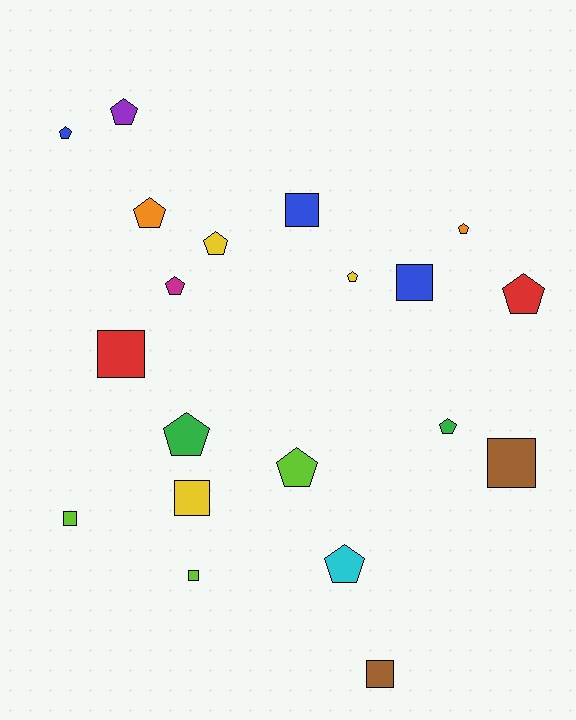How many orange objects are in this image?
There are 2 orange objects.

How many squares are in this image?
There are 8 squares.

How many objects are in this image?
There are 20 objects.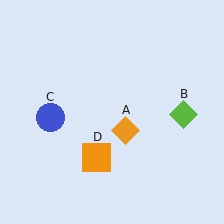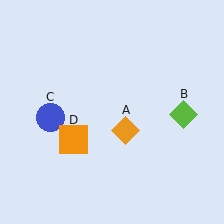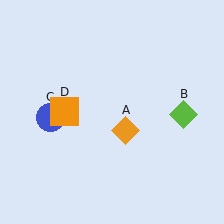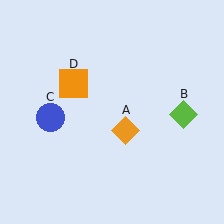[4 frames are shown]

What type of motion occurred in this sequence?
The orange square (object D) rotated clockwise around the center of the scene.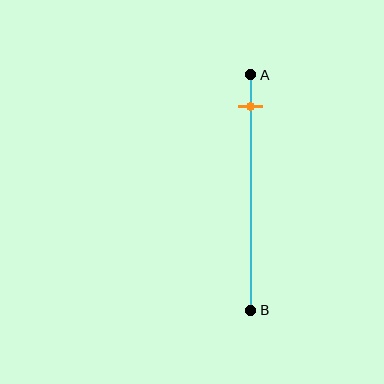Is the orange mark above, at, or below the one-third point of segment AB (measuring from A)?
The orange mark is above the one-third point of segment AB.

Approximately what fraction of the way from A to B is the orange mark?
The orange mark is approximately 15% of the way from A to B.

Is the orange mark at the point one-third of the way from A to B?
No, the mark is at about 15% from A, not at the 33% one-third point.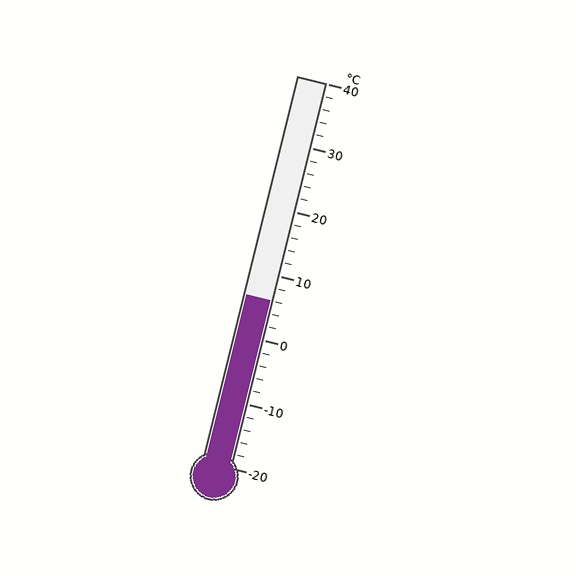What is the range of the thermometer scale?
The thermometer scale ranges from -20°C to 40°C.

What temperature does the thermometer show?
The thermometer shows approximately 6°C.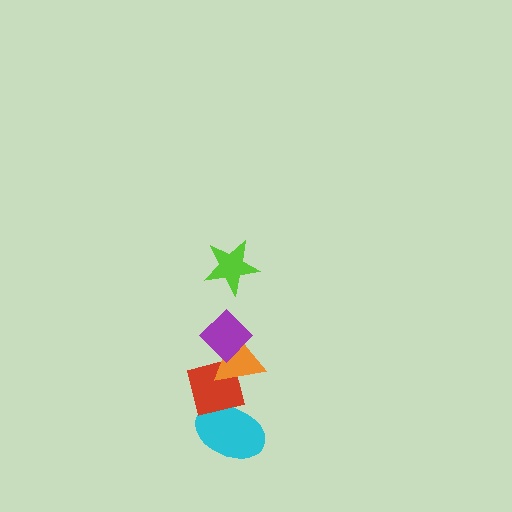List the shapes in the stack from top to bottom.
From top to bottom: the lime star, the purple diamond, the orange triangle, the red square, the cyan ellipse.